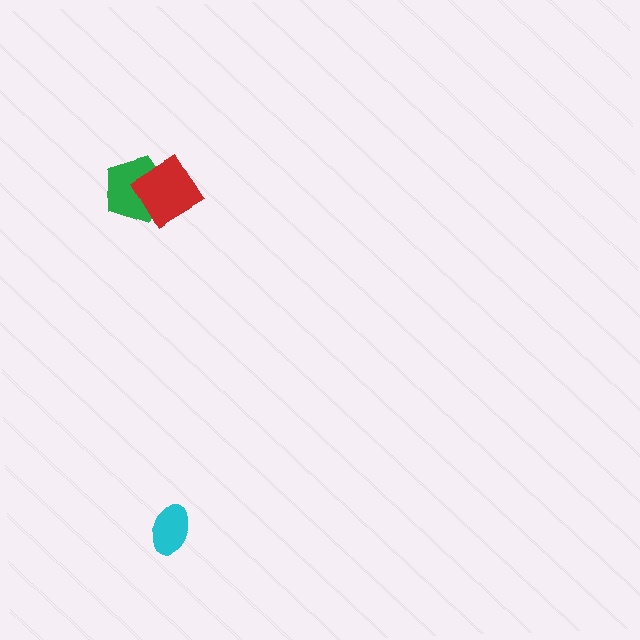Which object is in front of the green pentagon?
The red diamond is in front of the green pentagon.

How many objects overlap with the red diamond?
1 object overlaps with the red diamond.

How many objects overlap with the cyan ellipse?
0 objects overlap with the cyan ellipse.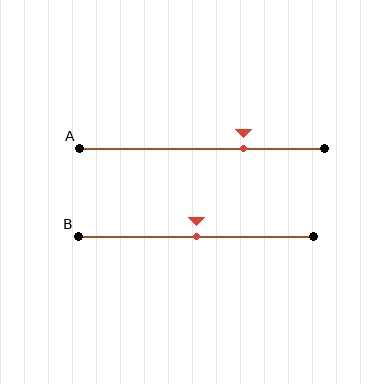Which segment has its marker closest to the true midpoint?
Segment B has its marker closest to the true midpoint.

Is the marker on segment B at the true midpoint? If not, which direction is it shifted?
Yes, the marker on segment B is at the true midpoint.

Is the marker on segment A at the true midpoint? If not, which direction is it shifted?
No, the marker on segment A is shifted to the right by about 17% of the segment length.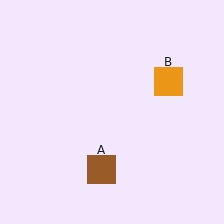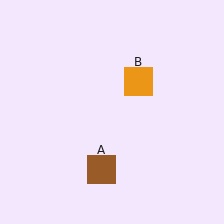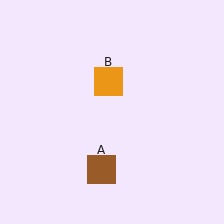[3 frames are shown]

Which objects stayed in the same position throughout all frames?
Brown square (object A) remained stationary.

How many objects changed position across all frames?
1 object changed position: orange square (object B).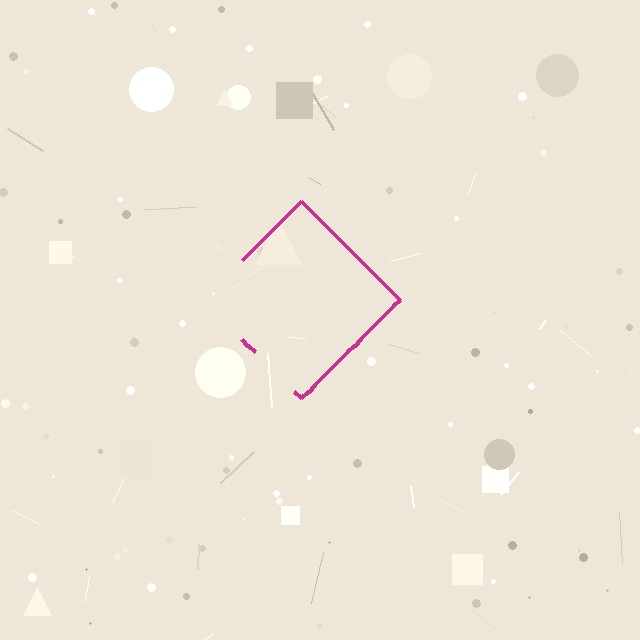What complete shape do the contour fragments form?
The contour fragments form a diamond.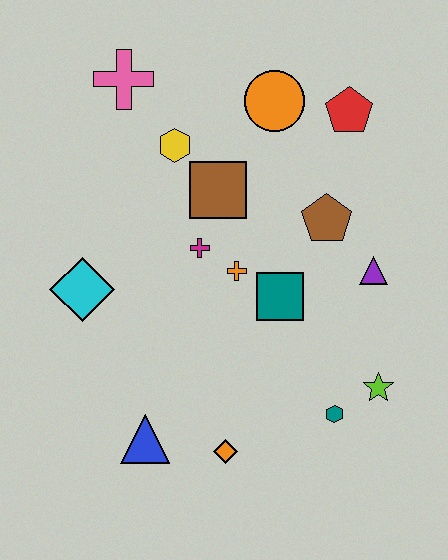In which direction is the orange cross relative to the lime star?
The orange cross is to the left of the lime star.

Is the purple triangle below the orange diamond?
No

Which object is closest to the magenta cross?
The orange cross is closest to the magenta cross.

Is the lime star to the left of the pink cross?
No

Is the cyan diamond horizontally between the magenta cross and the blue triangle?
No